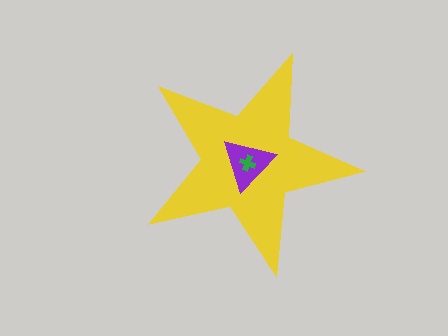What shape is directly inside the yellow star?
The purple triangle.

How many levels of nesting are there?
3.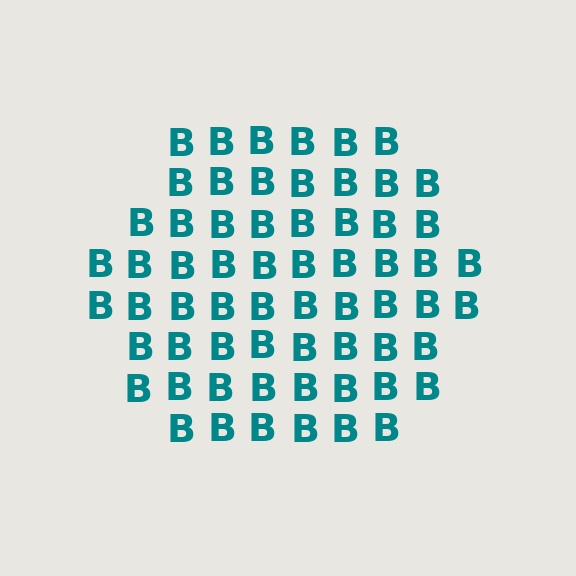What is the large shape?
The large shape is a hexagon.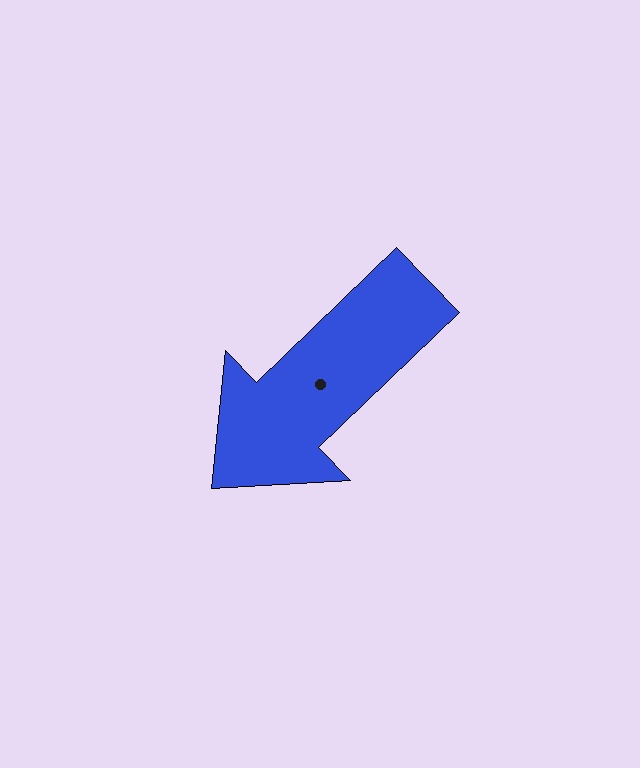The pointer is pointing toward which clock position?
Roughly 8 o'clock.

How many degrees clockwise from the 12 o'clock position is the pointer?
Approximately 226 degrees.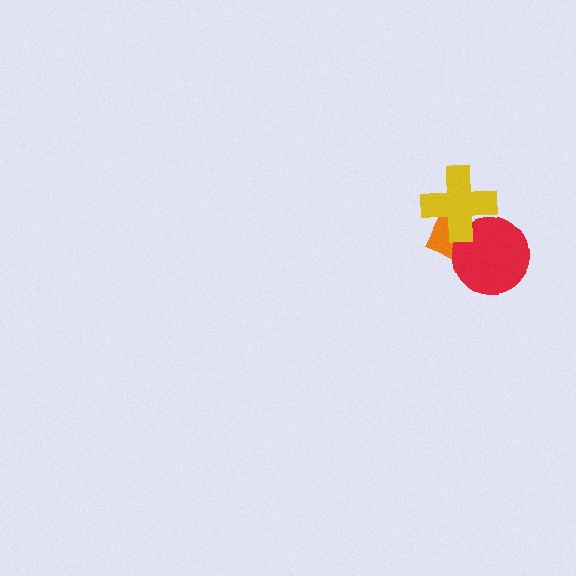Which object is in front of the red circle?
The yellow cross is in front of the red circle.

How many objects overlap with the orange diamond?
2 objects overlap with the orange diamond.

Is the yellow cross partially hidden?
No, no other shape covers it.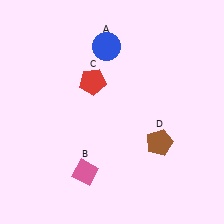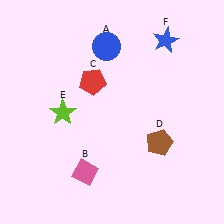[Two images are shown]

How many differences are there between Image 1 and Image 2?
There are 2 differences between the two images.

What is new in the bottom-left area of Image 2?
A lime star (E) was added in the bottom-left area of Image 2.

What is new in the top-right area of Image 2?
A blue star (F) was added in the top-right area of Image 2.